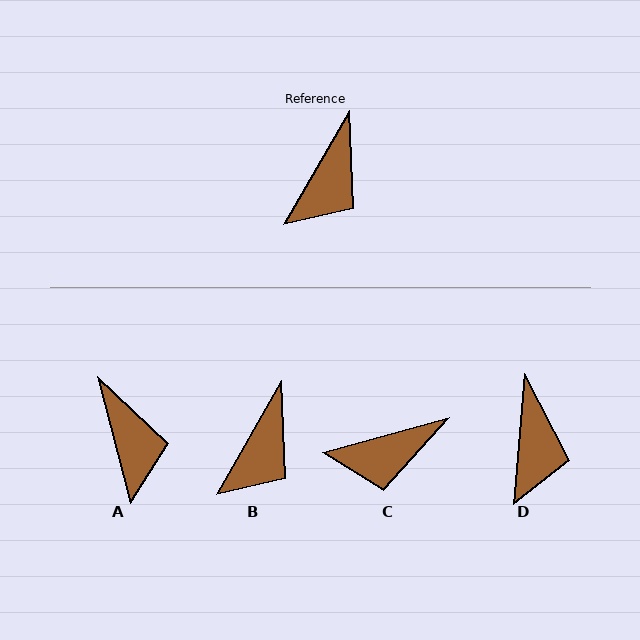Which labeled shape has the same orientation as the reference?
B.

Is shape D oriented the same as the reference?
No, it is off by about 25 degrees.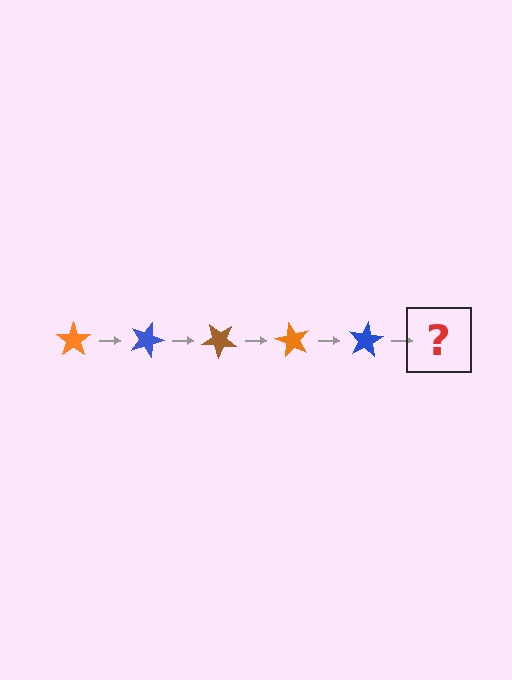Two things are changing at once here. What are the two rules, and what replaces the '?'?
The two rules are that it rotates 20 degrees each step and the color cycles through orange, blue, and brown. The '?' should be a brown star, rotated 100 degrees from the start.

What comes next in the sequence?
The next element should be a brown star, rotated 100 degrees from the start.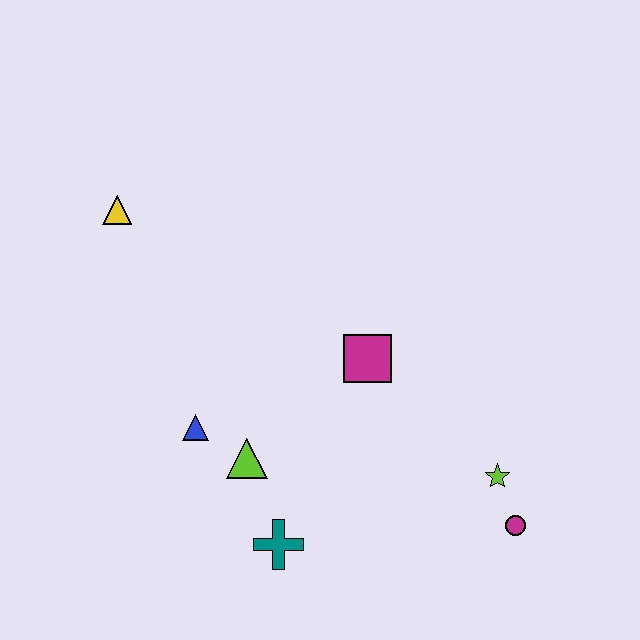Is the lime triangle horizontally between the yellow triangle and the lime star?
Yes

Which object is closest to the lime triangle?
The blue triangle is closest to the lime triangle.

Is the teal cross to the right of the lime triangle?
Yes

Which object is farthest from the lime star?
The yellow triangle is farthest from the lime star.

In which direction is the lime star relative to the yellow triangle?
The lime star is to the right of the yellow triangle.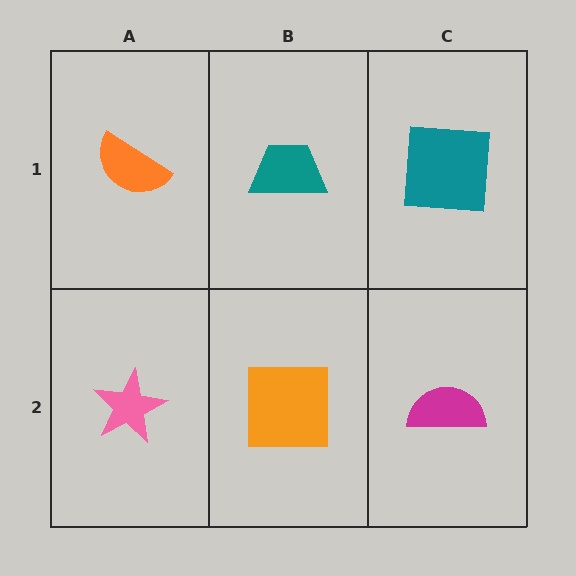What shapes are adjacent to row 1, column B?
An orange square (row 2, column B), an orange semicircle (row 1, column A), a teal square (row 1, column C).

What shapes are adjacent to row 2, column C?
A teal square (row 1, column C), an orange square (row 2, column B).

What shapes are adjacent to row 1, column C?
A magenta semicircle (row 2, column C), a teal trapezoid (row 1, column B).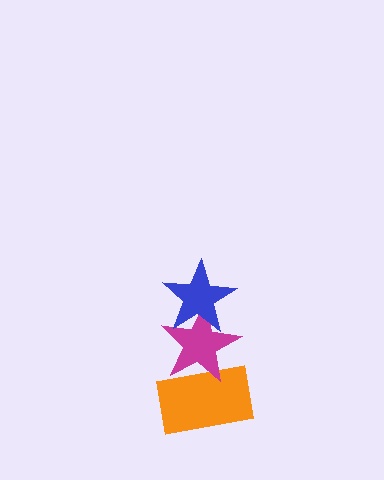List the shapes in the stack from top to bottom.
From top to bottom: the blue star, the magenta star, the orange rectangle.